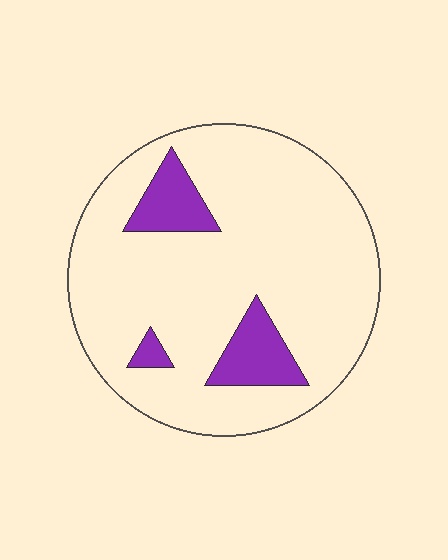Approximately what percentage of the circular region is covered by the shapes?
Approximately 15%.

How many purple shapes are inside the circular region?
3.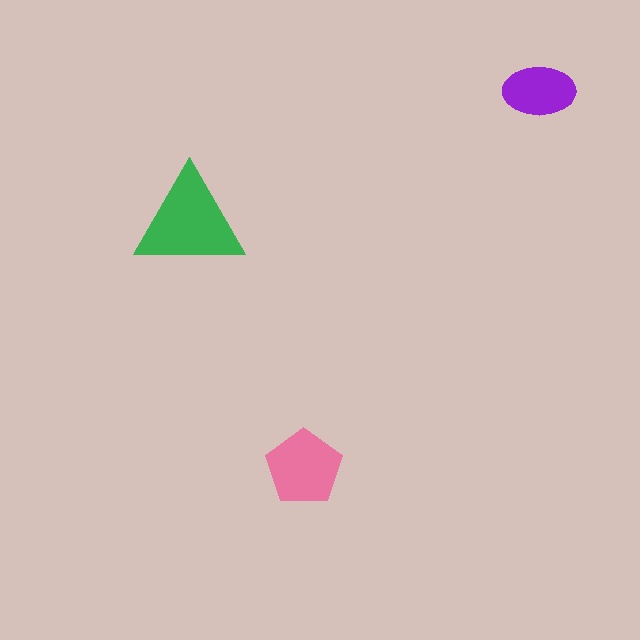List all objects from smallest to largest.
The purple ellipse, the pink pentagon, the green triangle.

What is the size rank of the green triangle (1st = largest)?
1st.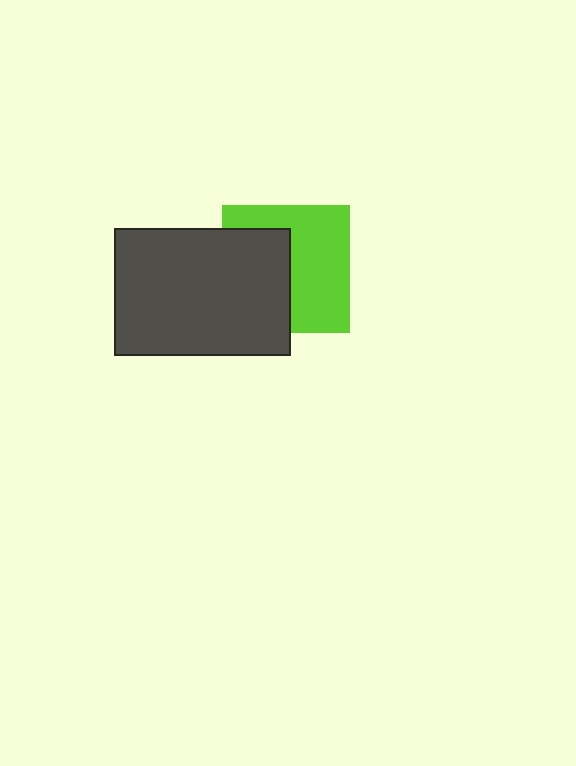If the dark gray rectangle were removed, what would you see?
You would see the complete lime square.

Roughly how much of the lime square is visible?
About half of it is visible (roughly 55%).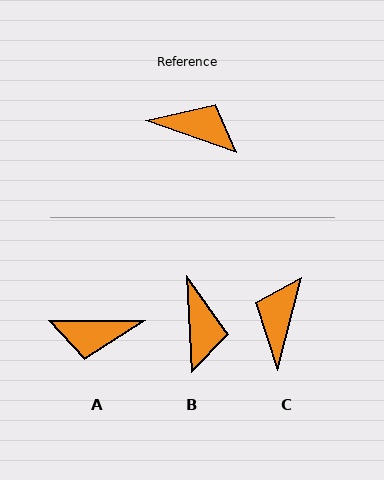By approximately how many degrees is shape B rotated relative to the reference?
Approximately 68 degrees clockwise.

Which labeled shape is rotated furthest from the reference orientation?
A, about 161 degrees away.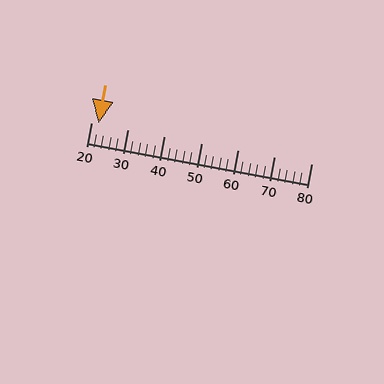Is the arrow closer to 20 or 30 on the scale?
The arrow is closer to 20.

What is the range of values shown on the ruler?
The ruler shows values from 20 to 80.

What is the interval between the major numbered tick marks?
The major tick marks are spaced 10 units apart.